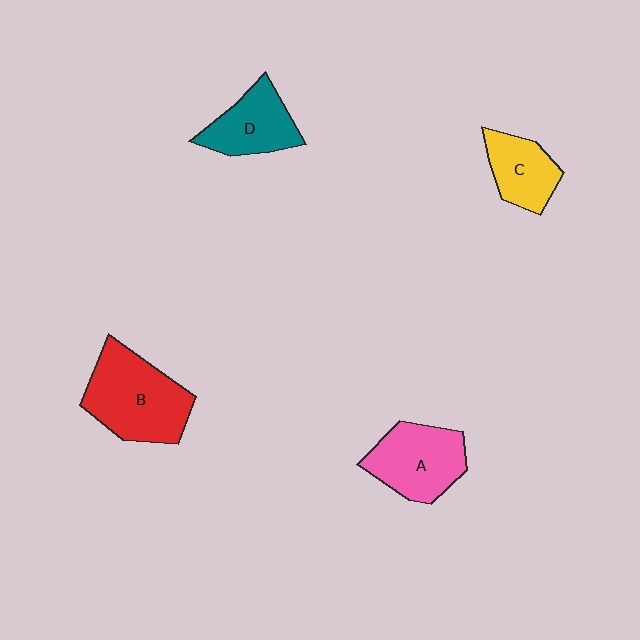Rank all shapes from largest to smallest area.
From largest to smallest: B (red), A (pink), D (teal), C (yellow).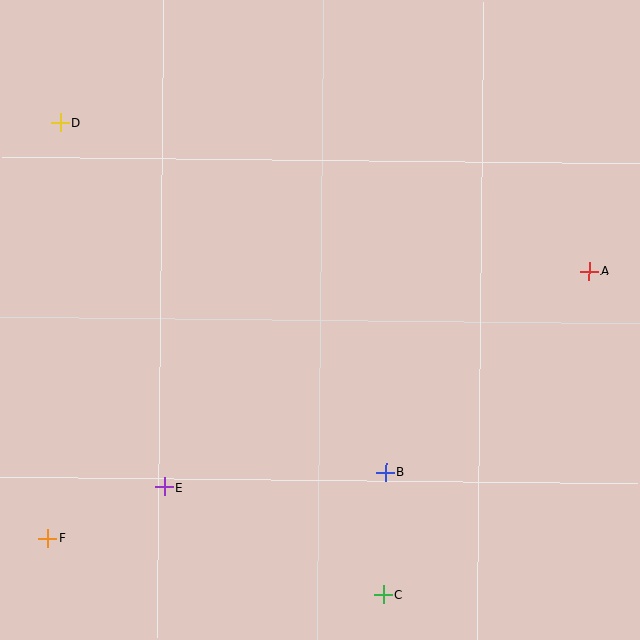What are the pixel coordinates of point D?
Point D is at (60, 123).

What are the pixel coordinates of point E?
Point E is at (164, 487).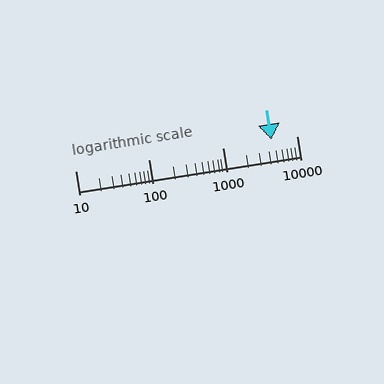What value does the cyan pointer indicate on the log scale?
The pointer indicates approximately 4500.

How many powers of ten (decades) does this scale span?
The scale spans 3 decades, from 10 to 10000.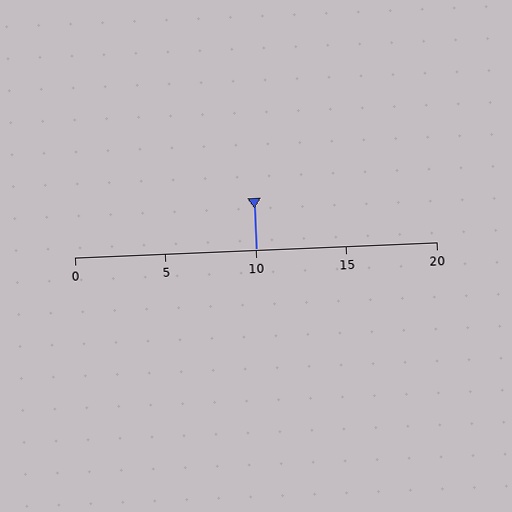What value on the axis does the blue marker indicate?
The marker indicates approximately 10.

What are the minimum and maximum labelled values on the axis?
The axis runs from 0 to 20.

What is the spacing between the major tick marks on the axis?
The major ticks are spaced 5 apart.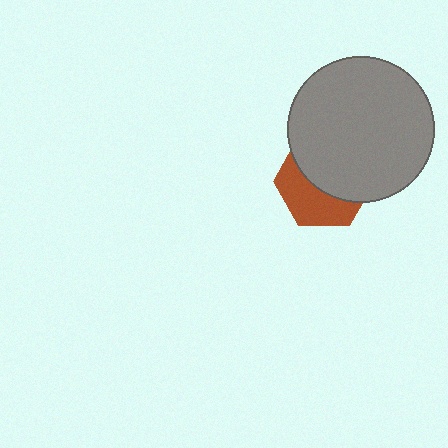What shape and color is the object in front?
The object in front is a gray circle.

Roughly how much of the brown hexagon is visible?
A small part of it is visible (roughly 42%).